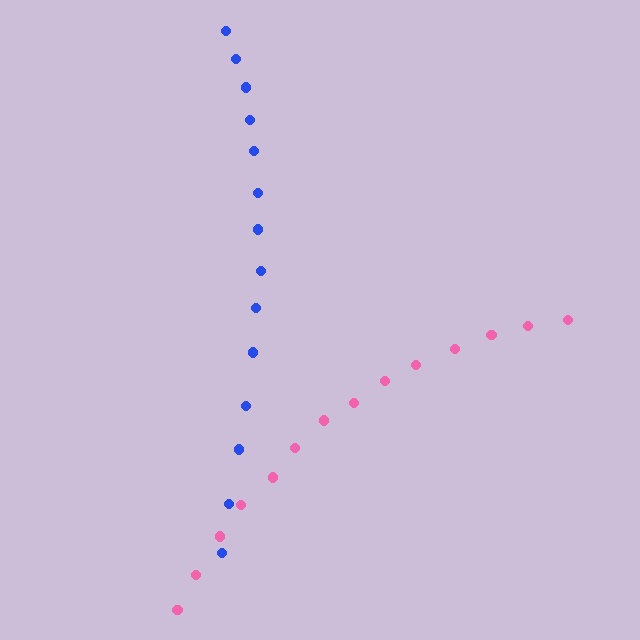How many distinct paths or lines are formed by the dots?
There are 2 distinct paths.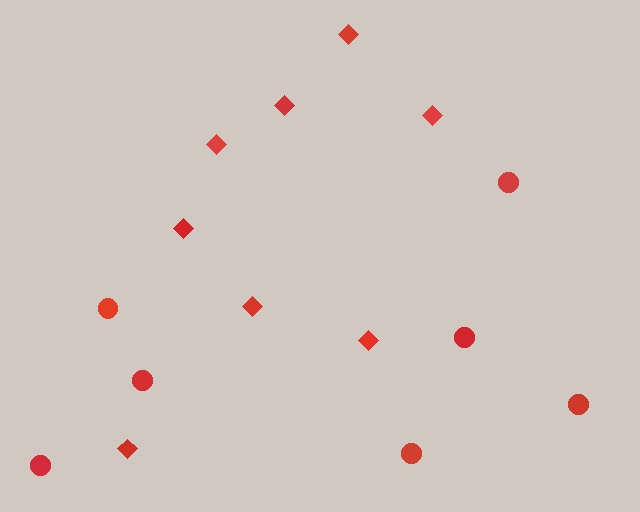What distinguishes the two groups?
There are 2 groups: one group of circles (7) and one group of diamonds (8).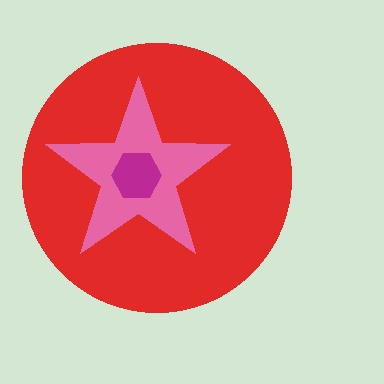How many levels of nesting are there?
3.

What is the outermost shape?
The red circle.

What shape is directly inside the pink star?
The magenta hexagon.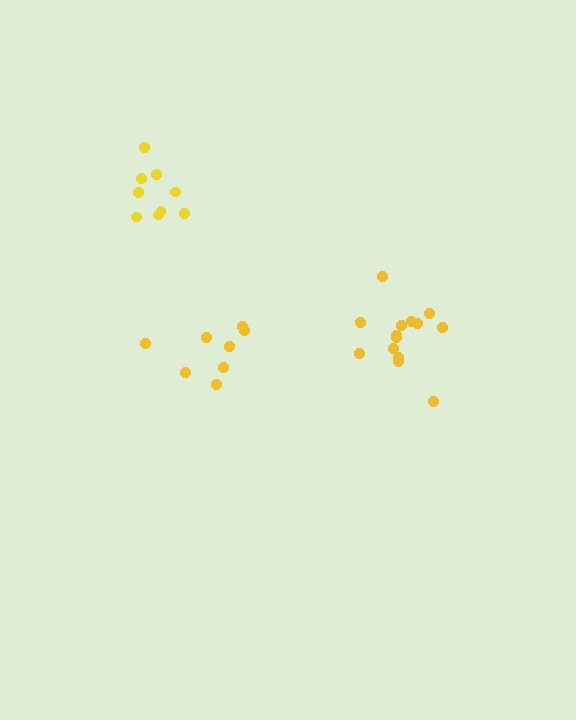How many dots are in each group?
Group 1: 8 dots, Group 2: 9 dots, Group 3: 14 dots (31 total).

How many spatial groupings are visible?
There are 3 spatial groupings.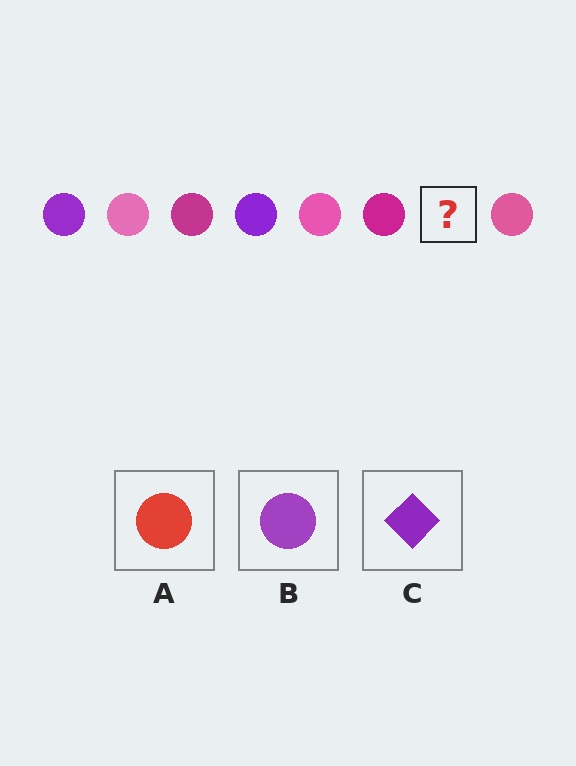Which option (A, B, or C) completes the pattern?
B.